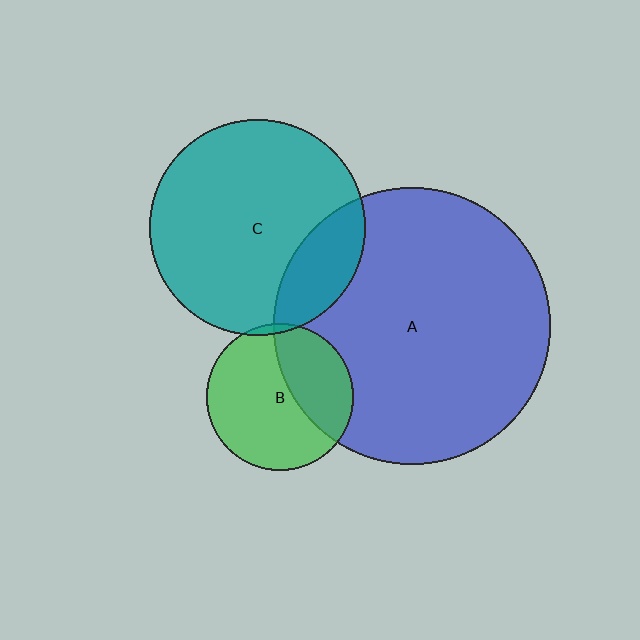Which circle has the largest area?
Circle A (blue).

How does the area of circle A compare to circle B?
Approximately 3.5 times.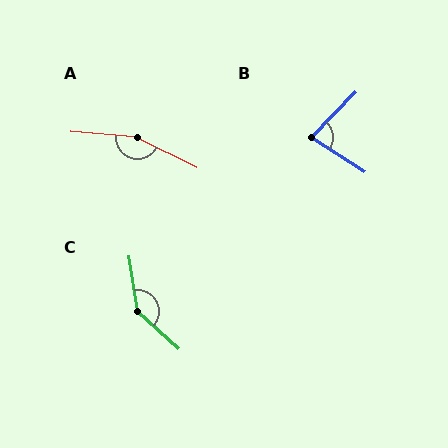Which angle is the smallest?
B, at approximately 79 degrees.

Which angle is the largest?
A, at approximately 159 degrees.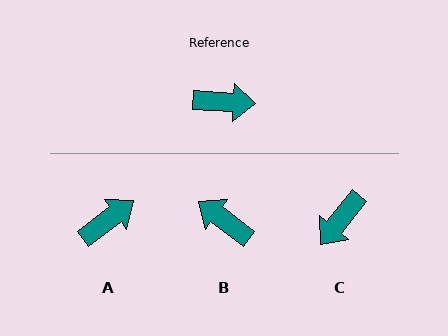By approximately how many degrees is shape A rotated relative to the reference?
Approximately 41 degrees counter-clockwise.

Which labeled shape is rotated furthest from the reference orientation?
B, about 147 degrees away.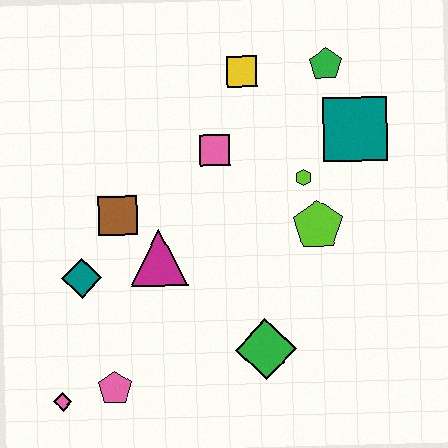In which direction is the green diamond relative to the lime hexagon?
The green diamond is below the lime hexagon.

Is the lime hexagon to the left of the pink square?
No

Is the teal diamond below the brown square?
Yes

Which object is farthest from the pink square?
The pink diamond is farthest from the pink square.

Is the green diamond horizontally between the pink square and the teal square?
Yes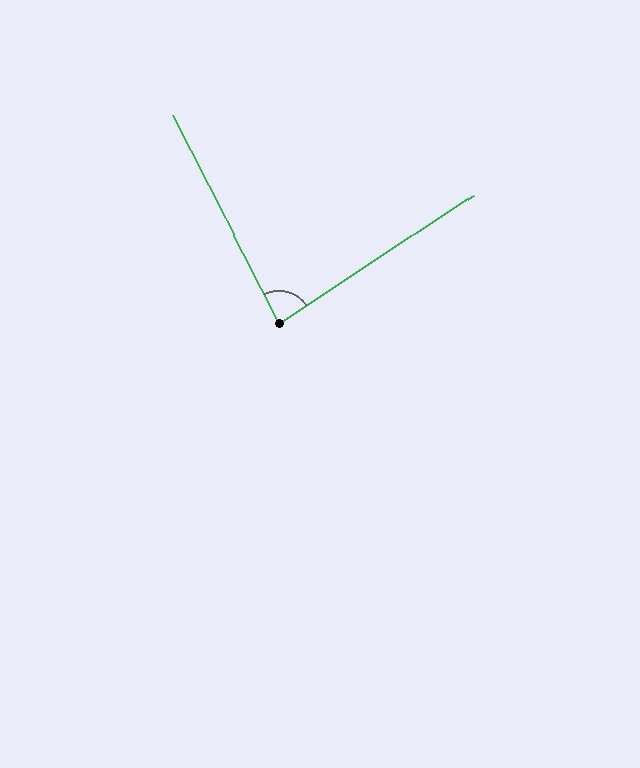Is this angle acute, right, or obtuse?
It is acute.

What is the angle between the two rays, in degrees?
Approximately 84 degrees.